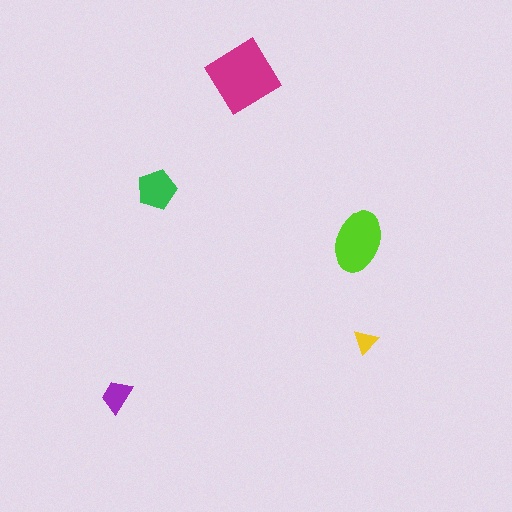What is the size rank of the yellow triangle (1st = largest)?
5th.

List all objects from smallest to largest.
The yellow triangle, the purple trapezoid, the green pentagon, the lime ellipse, the magenta diamond.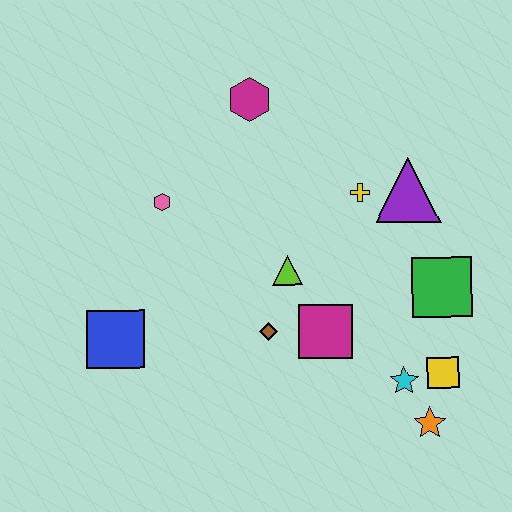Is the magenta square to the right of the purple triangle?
No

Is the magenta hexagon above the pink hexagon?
Yes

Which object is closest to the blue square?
The pink hexagon is closest to the blue square.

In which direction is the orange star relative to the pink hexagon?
The orange star is to the right of the pink hexagon.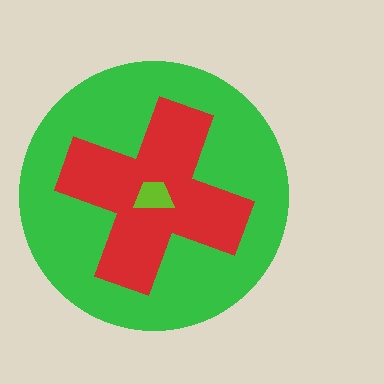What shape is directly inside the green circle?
The red cross.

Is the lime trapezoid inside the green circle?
Yes.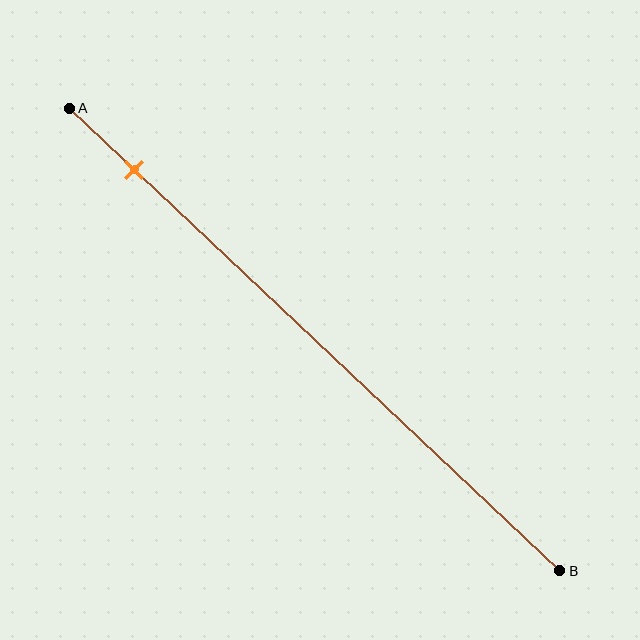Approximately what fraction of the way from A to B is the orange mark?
The orange mark is approximately 15% of the way from A to B.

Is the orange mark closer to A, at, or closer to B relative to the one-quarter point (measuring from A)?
The orange mark is closer to point A than the one-quarter point of segment AB.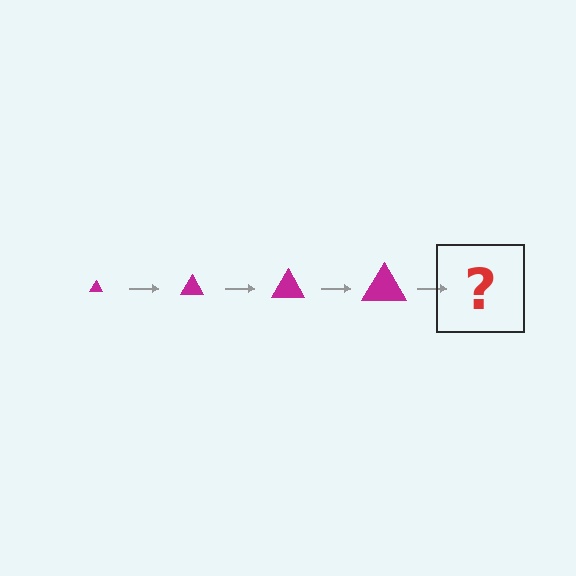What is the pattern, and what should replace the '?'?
The pattern is that the triangle gets progressively larger each step. The '?' should be a magenta triangle, larger than the previous one.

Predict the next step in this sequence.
The next step is a magenta triangle, larger than the previous one.